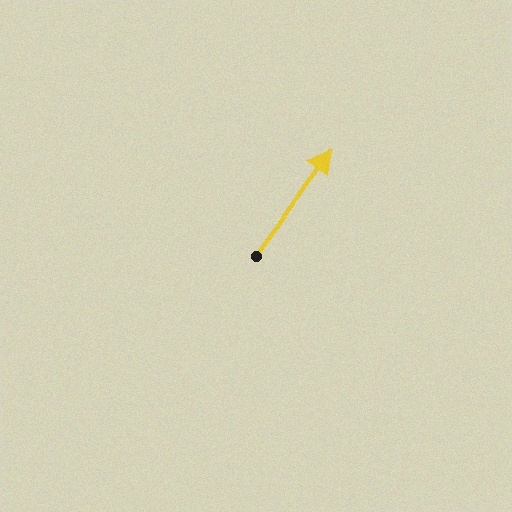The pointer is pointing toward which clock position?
Roughly 1 o'clock.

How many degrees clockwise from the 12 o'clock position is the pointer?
Approximately 36 degrees.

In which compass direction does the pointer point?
Northeast.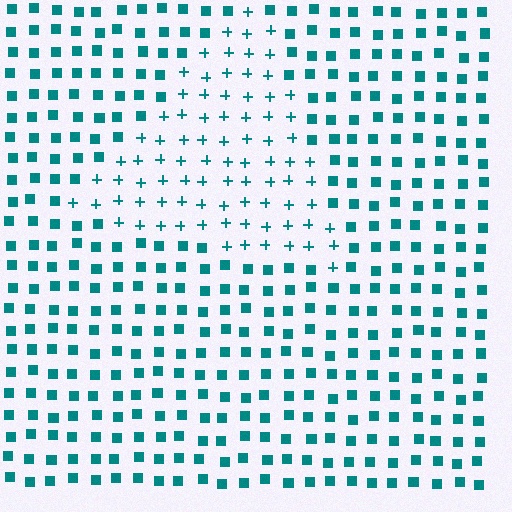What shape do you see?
I see a triangle.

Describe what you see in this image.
The image is filled with small teal elements arranged in a uniform grid. A triangle-shaped region contains plus signs, while the surrounding area contains squares. The boundary is defined purely by the change in element shape.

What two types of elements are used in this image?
The image uses plus signs inside the triangle region and squares outside it.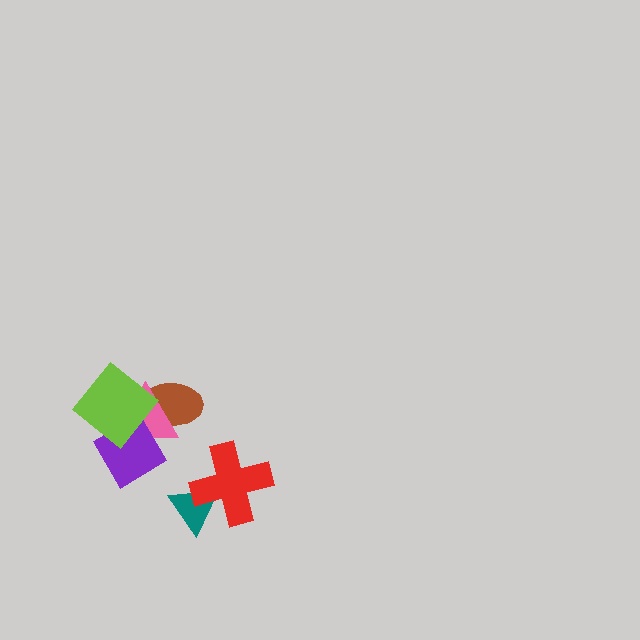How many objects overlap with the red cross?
1 object overlaps with the red cross.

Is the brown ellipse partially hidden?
Yes, it is partially covered by another shape.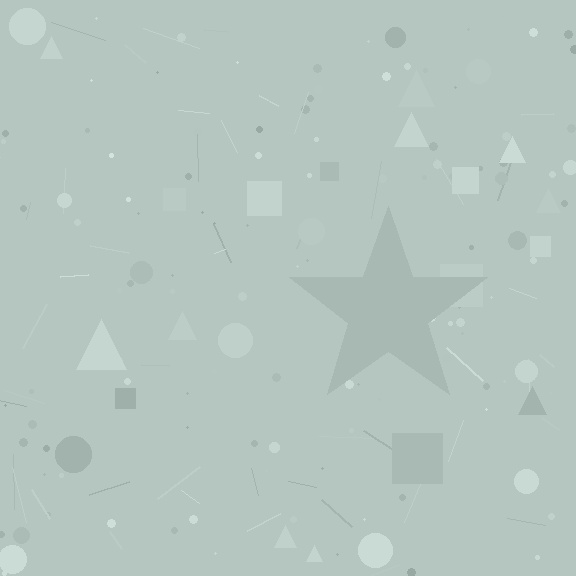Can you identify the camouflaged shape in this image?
The camouflaged shape is a star.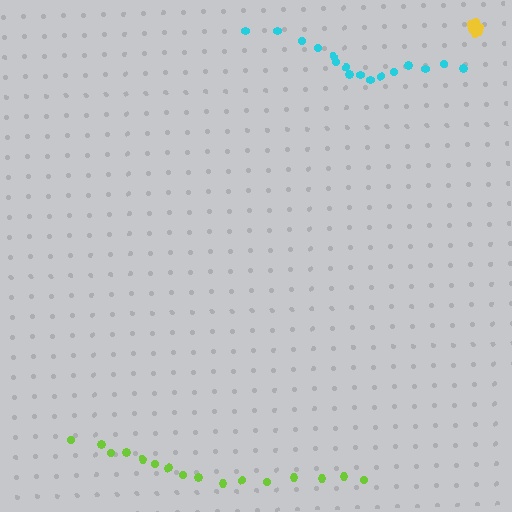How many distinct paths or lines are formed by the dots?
There are 3 distinct paths.